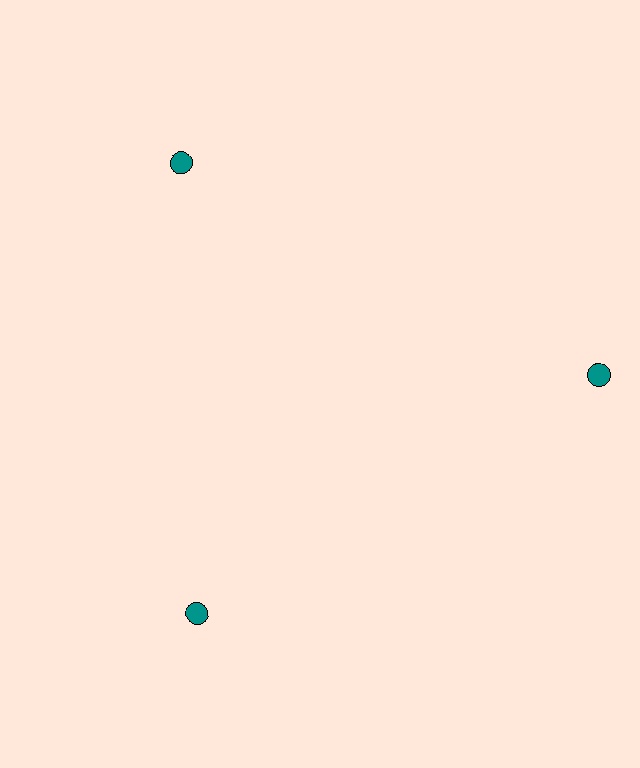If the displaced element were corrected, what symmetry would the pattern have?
It would have 3-fold rotational symmetry — the pattern would map onto itself every 120 degrees.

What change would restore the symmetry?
The symmetry would be restored by moving it inward, back onto the ring so that all 3 circles sit at equal angles and equal distance from the center.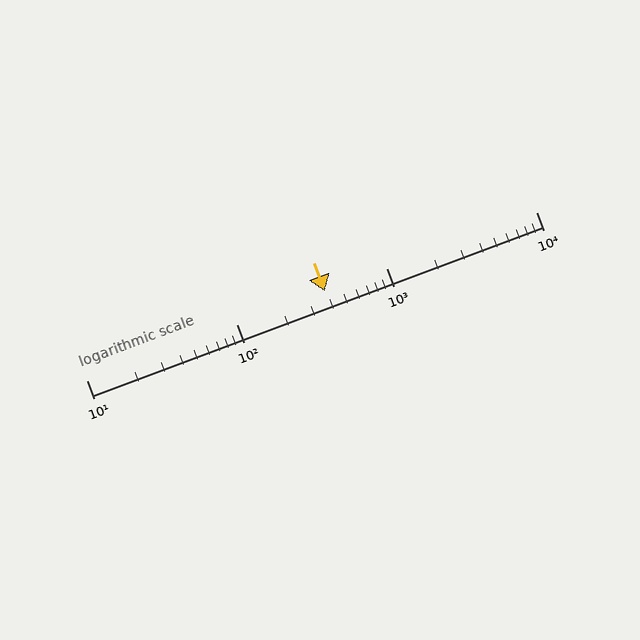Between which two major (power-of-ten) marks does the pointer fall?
The pointer is between 100 and 1000.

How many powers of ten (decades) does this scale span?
The scale spans 3 decades, from 10 to 10000.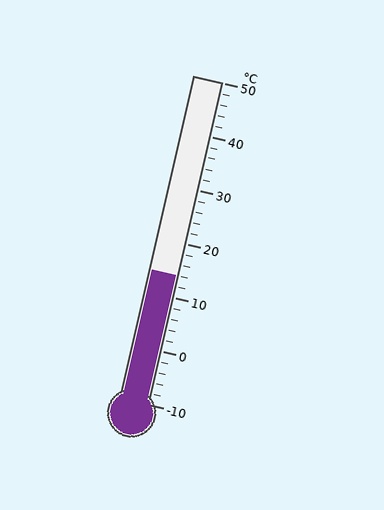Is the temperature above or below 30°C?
The temperature is below 30°C.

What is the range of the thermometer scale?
The thermometer scale ranges from -10°C to 50°C.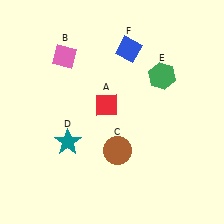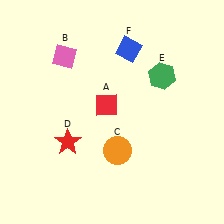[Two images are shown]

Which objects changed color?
C changed from brown to orange. D changed from teal to red.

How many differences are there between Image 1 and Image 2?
There are 2 differences between the two images.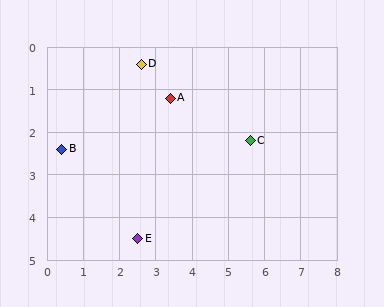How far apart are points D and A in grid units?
Points D and A are about 1.1 grid units apart.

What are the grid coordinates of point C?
Point C is at approximately (5.6, 2.2).